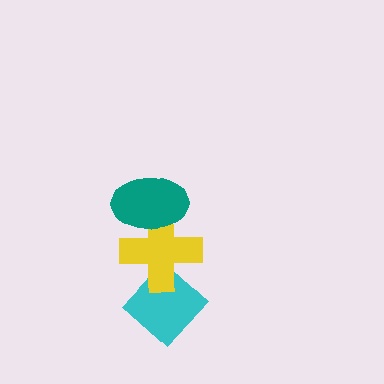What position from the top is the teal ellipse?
The teal ellipse is 1st from the top.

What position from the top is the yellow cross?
The yellow cross is 2nd from the top.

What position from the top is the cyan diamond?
The cyan diamond is 3rd from the top.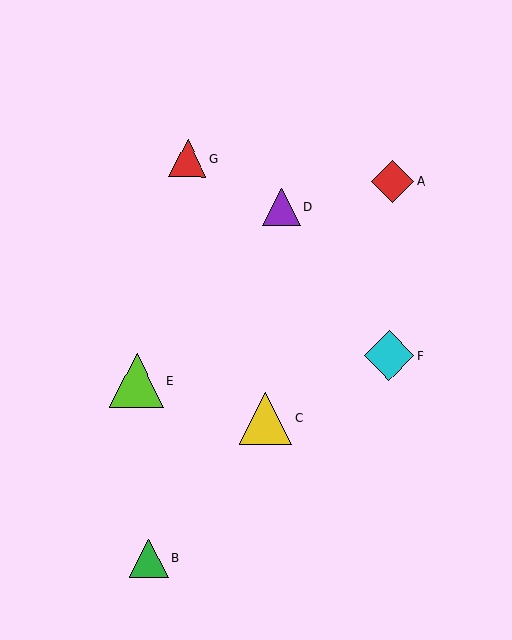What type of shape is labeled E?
Shape E is a lime triangle.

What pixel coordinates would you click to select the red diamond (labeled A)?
Click at (393, 182) to select the red diamond A.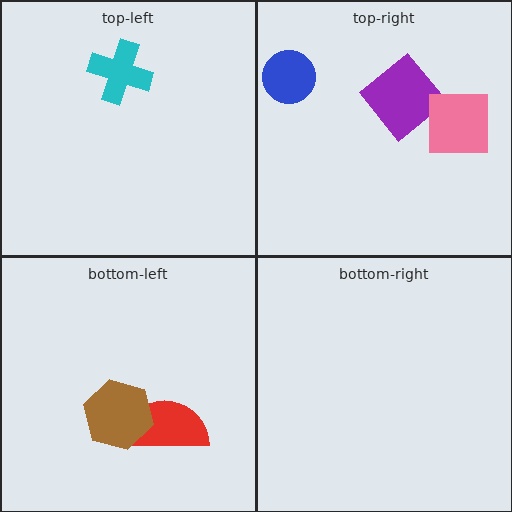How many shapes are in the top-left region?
1.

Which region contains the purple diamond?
The top-right region.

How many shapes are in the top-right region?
3.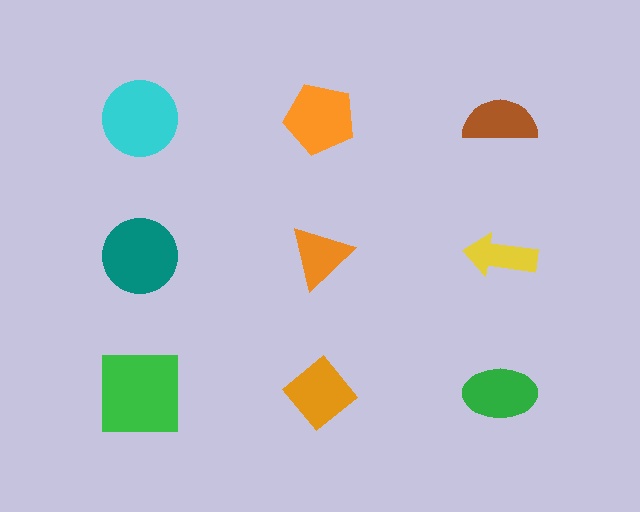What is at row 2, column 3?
A yellow arrow.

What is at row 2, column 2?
An orange triangle.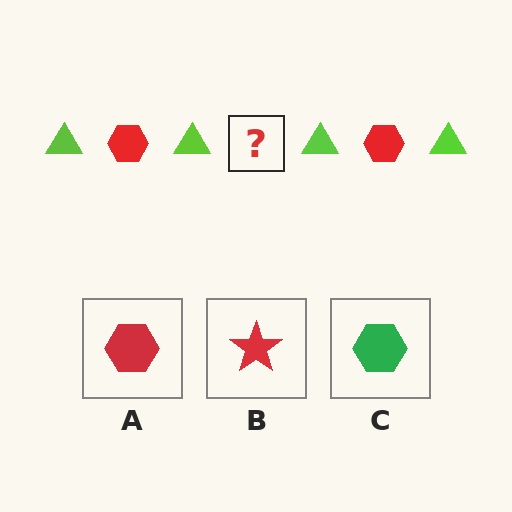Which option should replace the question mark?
Option A.